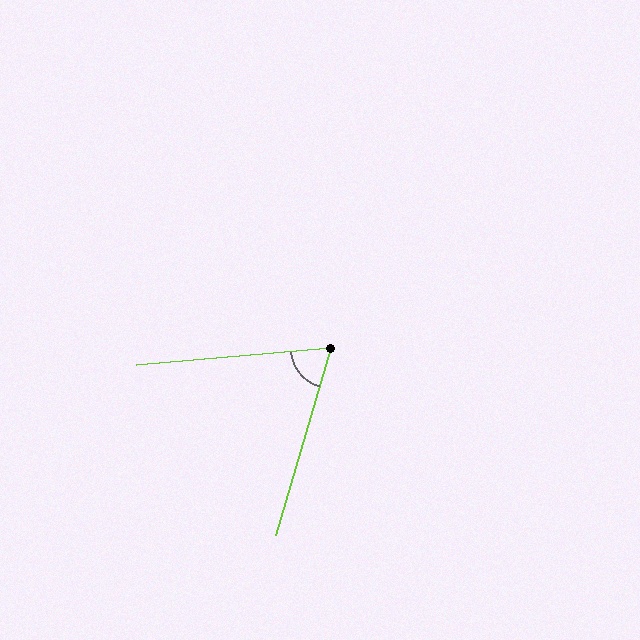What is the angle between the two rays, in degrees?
Approximately 69 degrees.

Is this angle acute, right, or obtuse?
It is acute.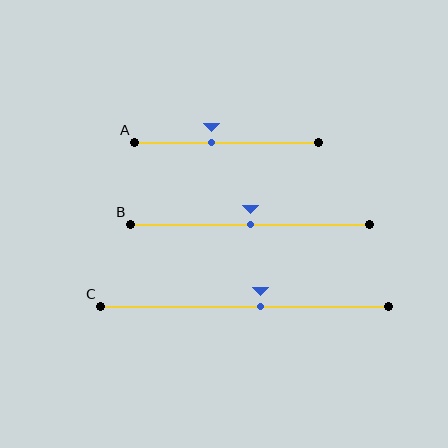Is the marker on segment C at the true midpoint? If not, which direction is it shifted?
No, the marker on segment C is shifted to the right by about 6% of the segment length.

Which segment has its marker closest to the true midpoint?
Segment B has its marker closest to the true midpoint.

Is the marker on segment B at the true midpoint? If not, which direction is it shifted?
Yes, the marker on segment B is at the true midpoint.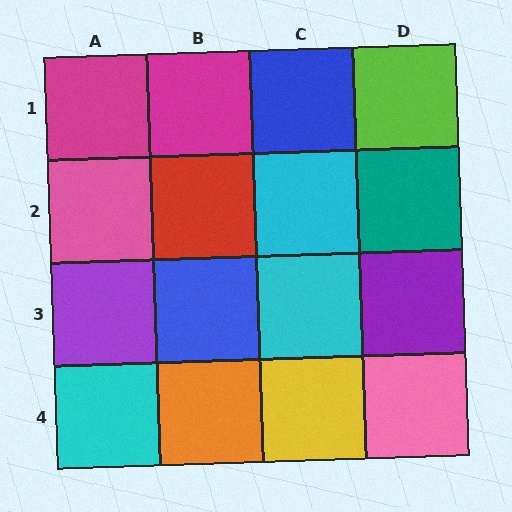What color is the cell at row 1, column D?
Lime.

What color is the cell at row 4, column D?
Pink.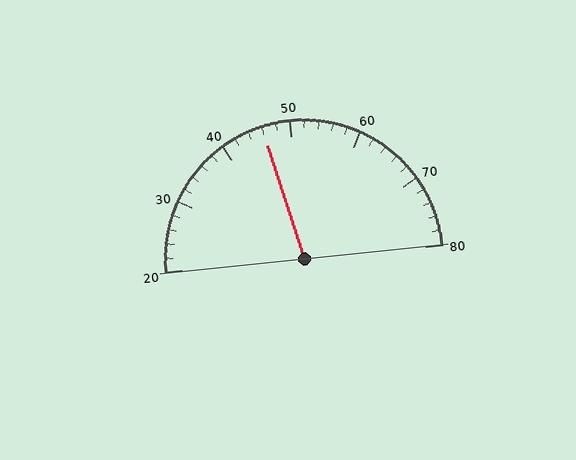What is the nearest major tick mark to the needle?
The nearest major tick mark is 50.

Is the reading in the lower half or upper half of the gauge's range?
The reading is in the lower half of the range (20 to 80).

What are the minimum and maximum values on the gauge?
The gauge ranges from 20 to 80.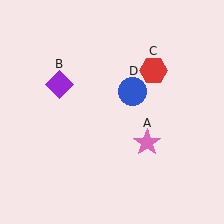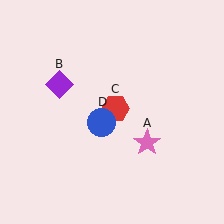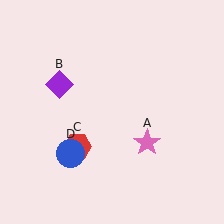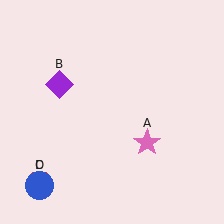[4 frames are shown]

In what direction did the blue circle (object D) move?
The blue circle (object D) moved down and to the left.